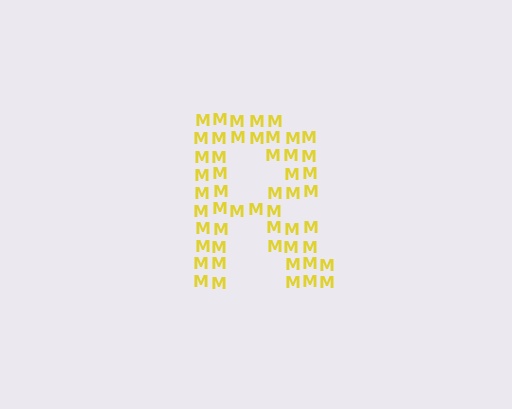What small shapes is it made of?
It is made of small letter M's.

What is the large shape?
The large shape is the letter R.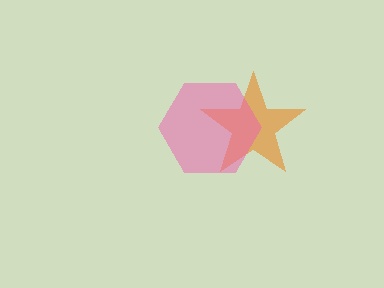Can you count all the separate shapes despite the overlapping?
Yes, there are 2 separate shapes.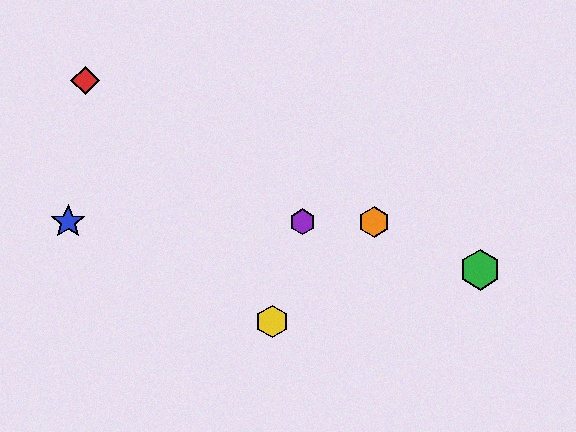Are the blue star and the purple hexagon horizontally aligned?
Yes, both are at y≈222.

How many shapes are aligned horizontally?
3 shapes (the blue star, the purple hexagon, the orange hexagon) are aligned horizontally.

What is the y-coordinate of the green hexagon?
The green hexagon is at y≈270.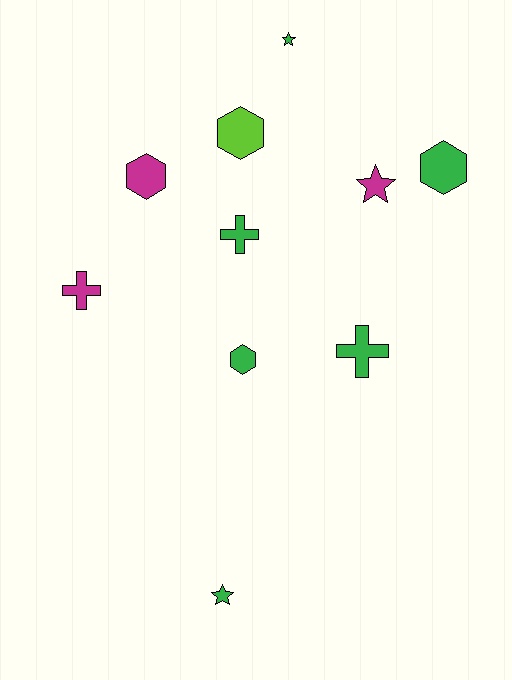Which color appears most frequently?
Green, with 6 objects.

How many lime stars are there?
There are no lime stars.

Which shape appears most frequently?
Hexagon, with 4 objects.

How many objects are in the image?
There are 10 objects.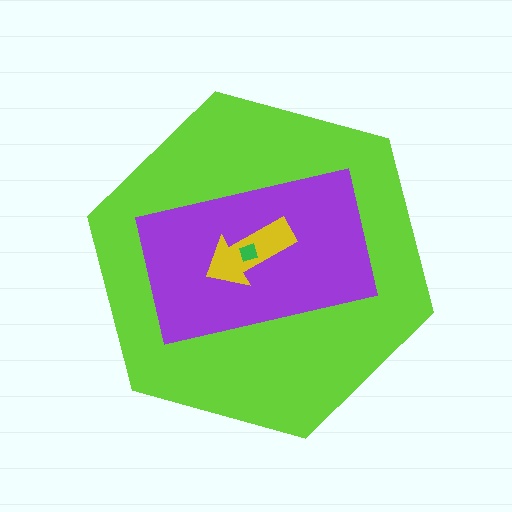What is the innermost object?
The green square.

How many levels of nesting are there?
4.